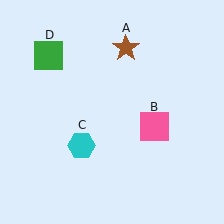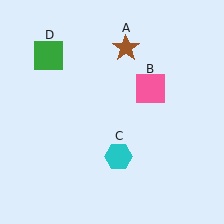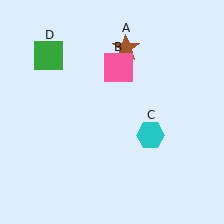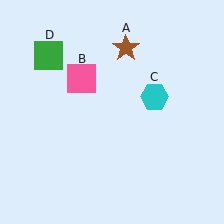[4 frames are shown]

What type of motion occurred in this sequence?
The pink square (object B), cyan hexagon (object C) rotated counterclockwise around the center of the scene.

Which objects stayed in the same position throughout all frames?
Brown star (object A) and green square (object D) remained stationary.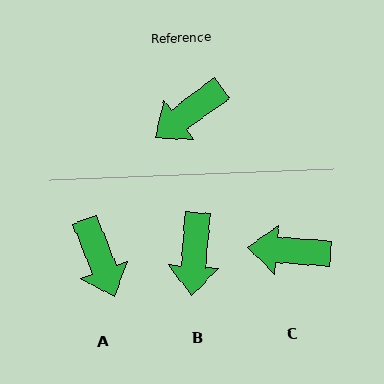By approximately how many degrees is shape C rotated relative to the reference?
Approximately 41 degrees clockwise.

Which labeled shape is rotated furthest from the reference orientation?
A, about 74 degrees away.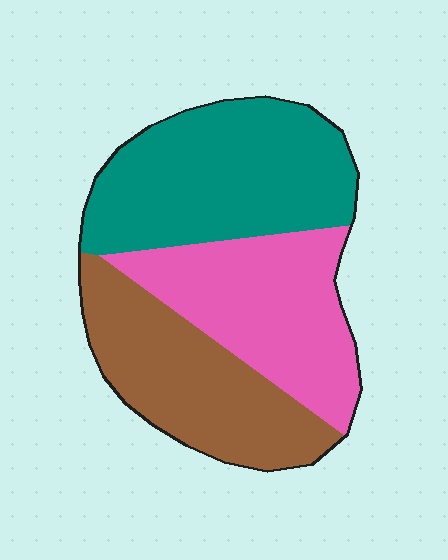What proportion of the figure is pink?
Pink covers around 30% of the figure.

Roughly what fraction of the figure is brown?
Brown takes up about one third (1/3) of the figure.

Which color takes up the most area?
Teal, at roughly 40%.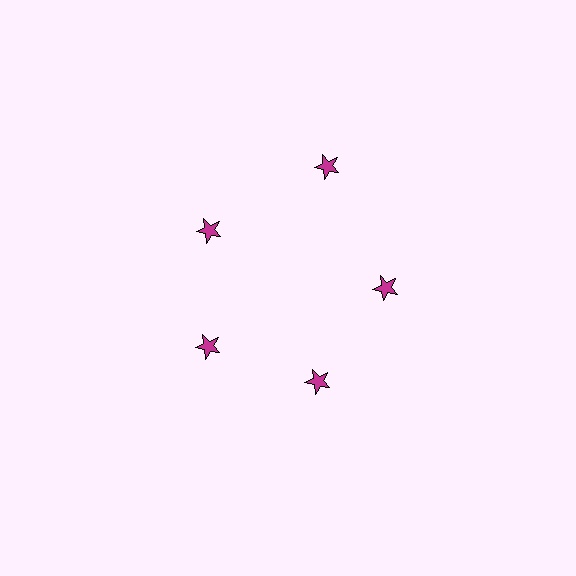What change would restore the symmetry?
The symmetry would be restored by moving it inward, back onto the ring so that all 5 stars sit at equal angles and equal distance from the center.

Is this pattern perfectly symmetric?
No. The 5 magenta stars are arranged in a ring, but one element near the 1 o'clock position is pushed outward from the center, breaking the 5-fold rotational symmetry.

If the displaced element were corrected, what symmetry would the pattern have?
It would have 5-fold rotational symmetry — the pattern would map onto itself every 72 degrees.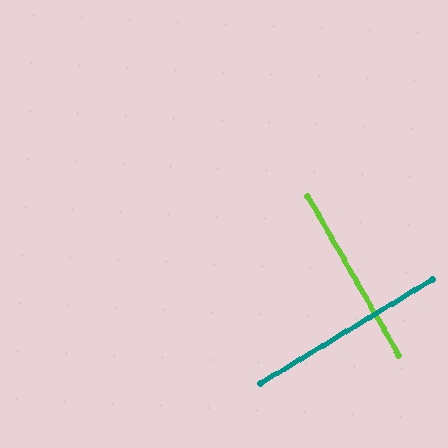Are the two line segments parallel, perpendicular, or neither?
Perpendicular — they meet at approximately 89°.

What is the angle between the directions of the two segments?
Approximately 89 degrees.